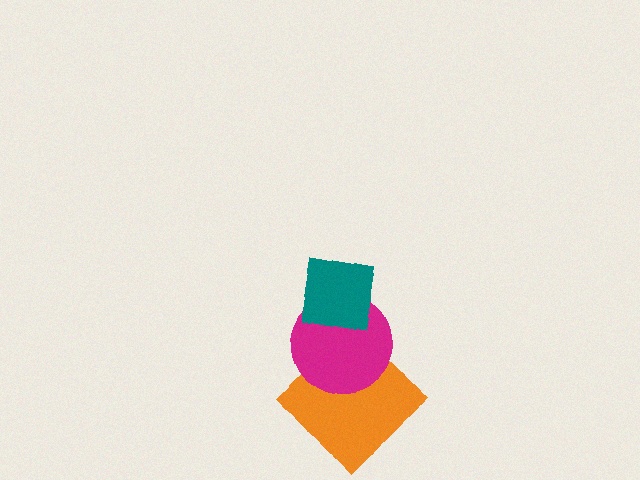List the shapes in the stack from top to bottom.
From top to bottom: the teal square, the magenta circle, the orange diamond.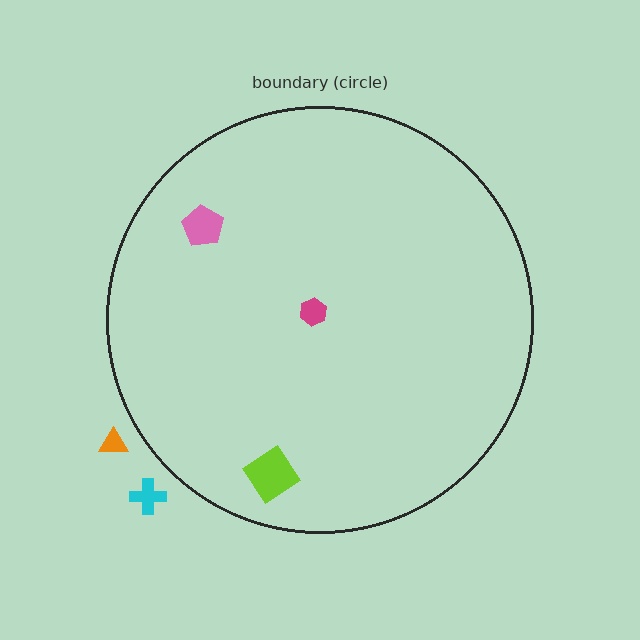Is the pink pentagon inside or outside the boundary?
Inside.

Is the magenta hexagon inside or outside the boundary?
Inside.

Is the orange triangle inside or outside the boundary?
Outside.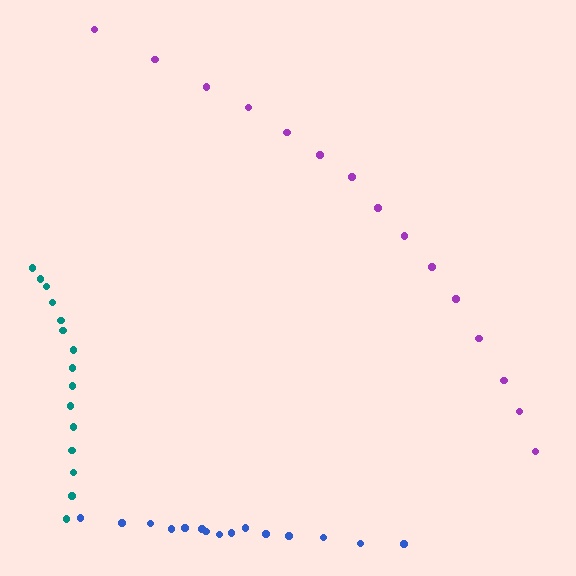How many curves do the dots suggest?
There are 3 distinct paths.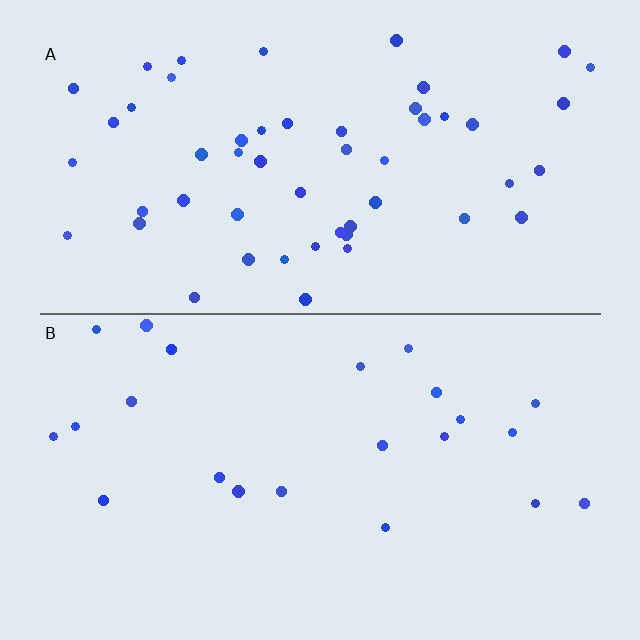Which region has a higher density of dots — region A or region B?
A (the top).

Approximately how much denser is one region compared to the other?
Approximately 2.3× — region A over region B.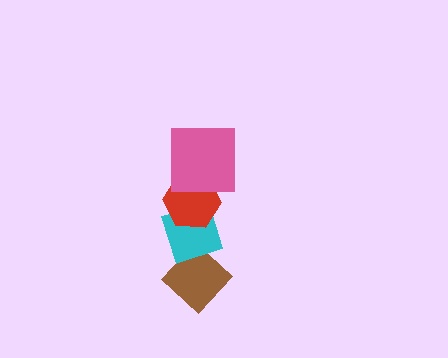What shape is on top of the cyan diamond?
The red hexagon is on top of the cyan diamond.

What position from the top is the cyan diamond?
The cyan diamond is 3rd from the top.